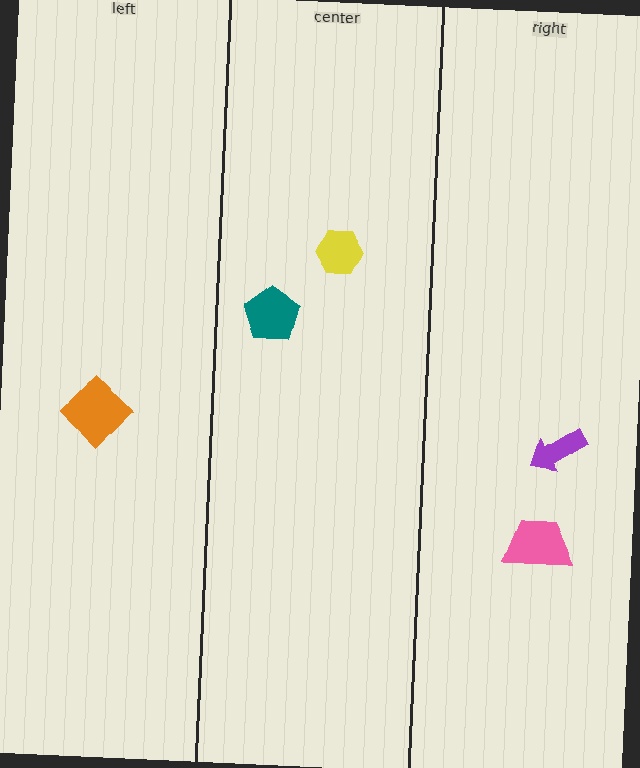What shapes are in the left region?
The orange diamond.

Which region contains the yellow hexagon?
The center region.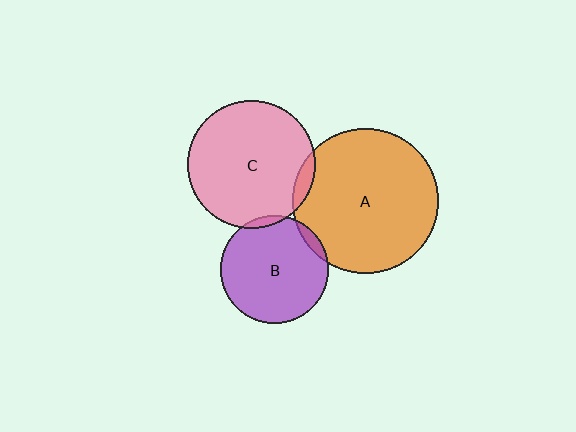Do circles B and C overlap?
Yes.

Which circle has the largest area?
Circle A (orange).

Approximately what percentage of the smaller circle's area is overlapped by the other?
Approximately 5%.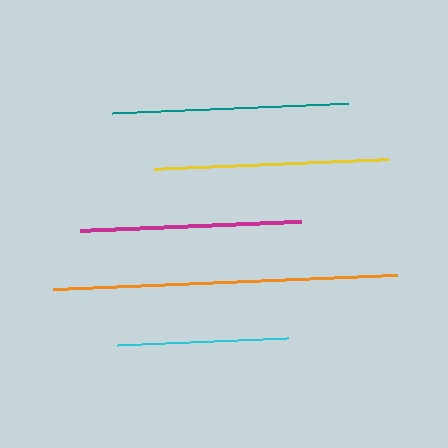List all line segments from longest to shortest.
From longest to shortest: orange, teal, yellow, magenta, cyan.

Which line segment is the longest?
The orange line is the longest at approximately 345 pixels.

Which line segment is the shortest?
The cyan line is the shortest at approximately 171 pixels.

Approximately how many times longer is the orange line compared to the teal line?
The orange line is approximately 1.5 times the length of the teal line.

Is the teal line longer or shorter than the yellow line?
The teal line is longer than the yellow line.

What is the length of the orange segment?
The orange segment is approximately 345 pixels long.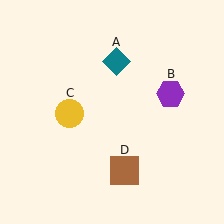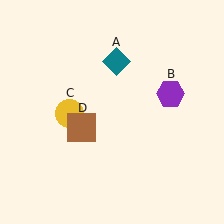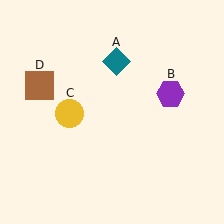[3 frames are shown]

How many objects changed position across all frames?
1 object changed position: brown square (object D).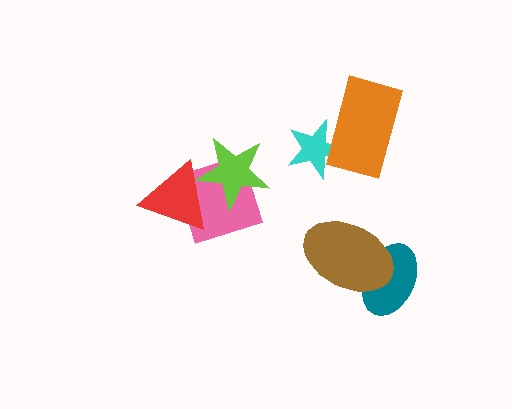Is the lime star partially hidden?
Yes, it is partially covered by another shape.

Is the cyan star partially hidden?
Yes, it is partially covered by another shape.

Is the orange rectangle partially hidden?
No, no other shape covers it.